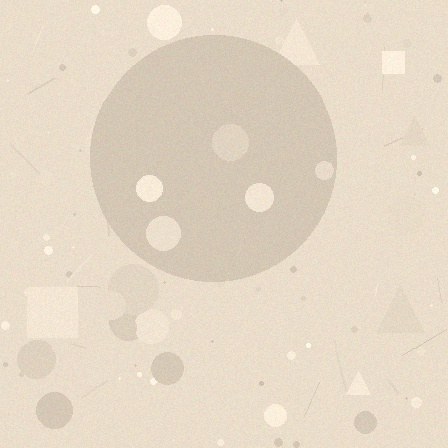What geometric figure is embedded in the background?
A circle is embedded in the background.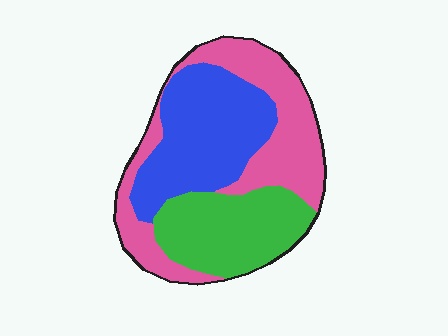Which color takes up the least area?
Green, at roughly 30%.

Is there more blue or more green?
Blue.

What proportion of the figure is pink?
Pink takes up between a quarter and a half of the figure.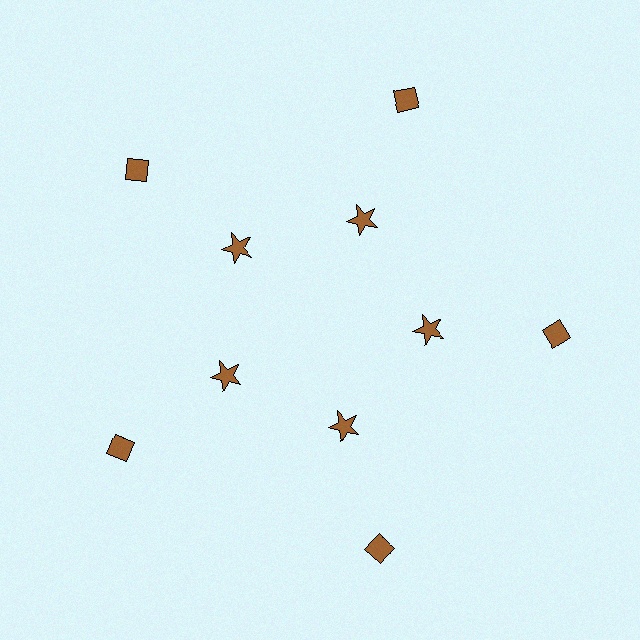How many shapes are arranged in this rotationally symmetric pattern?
There are 10 shapes, arranged in 5 groups of 2.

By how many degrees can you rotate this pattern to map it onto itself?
The pattern maps onto itself every 72 degrees of rotation.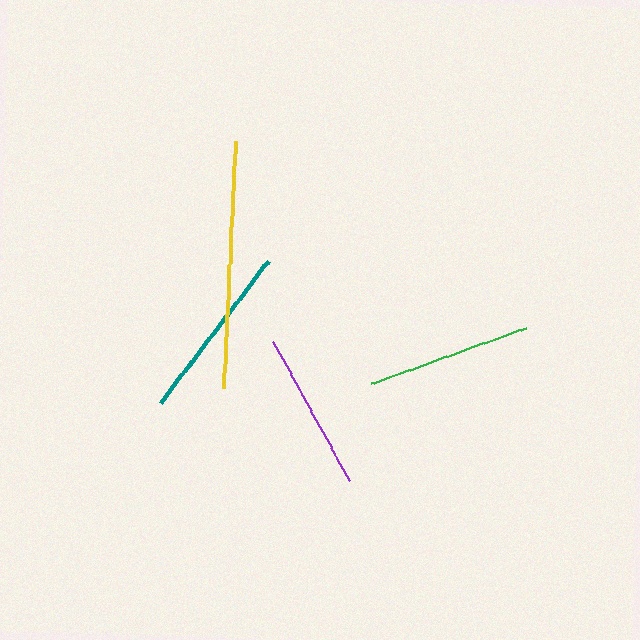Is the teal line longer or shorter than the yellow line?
The yellow line is longer than the teal line.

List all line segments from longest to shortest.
From longest to shortest: yellow, teal, green, purple.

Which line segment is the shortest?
The purple line is the shortest at approximately 158 pixels.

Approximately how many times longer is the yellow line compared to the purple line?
The yellow line is approximately 1.6 times the length of the purple line.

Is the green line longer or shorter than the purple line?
The green line is longer than the purple line.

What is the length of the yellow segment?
The yellow segment is approximately 248 pixels long.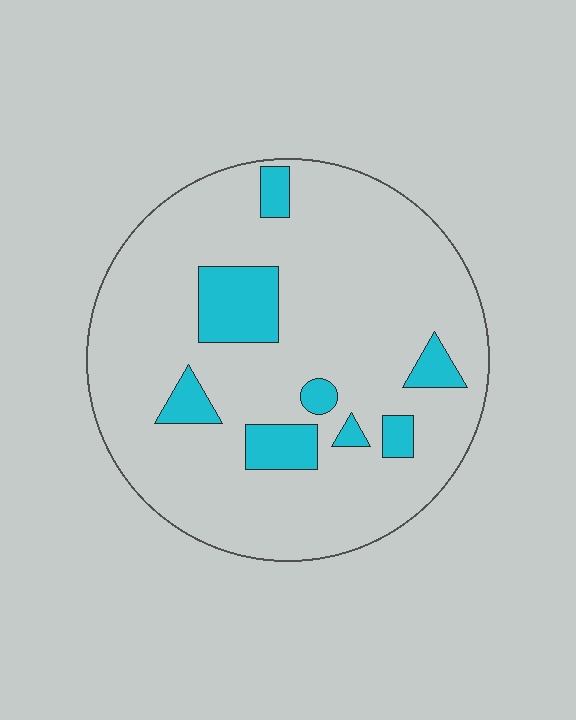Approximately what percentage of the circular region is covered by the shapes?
Approximately 15%.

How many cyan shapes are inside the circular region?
8.